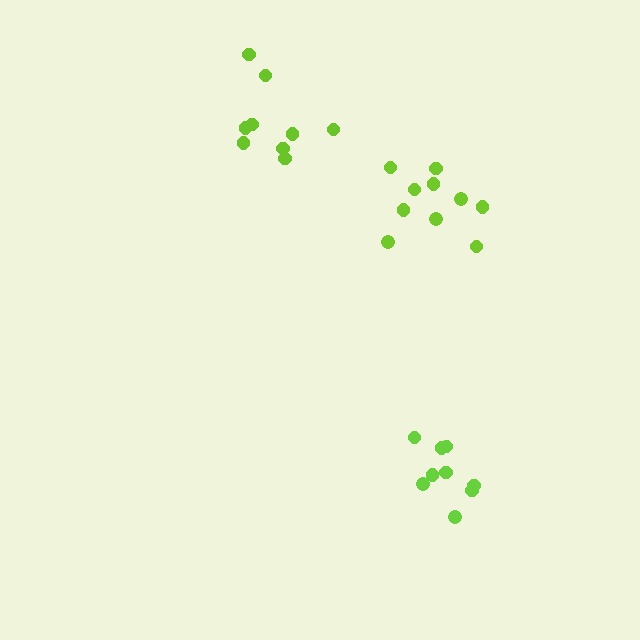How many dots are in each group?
Group 1: 9 dots, Group 2: 10 dots, Group 3: 9 dots (28 total).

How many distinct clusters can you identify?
There are 3 distinct clusters.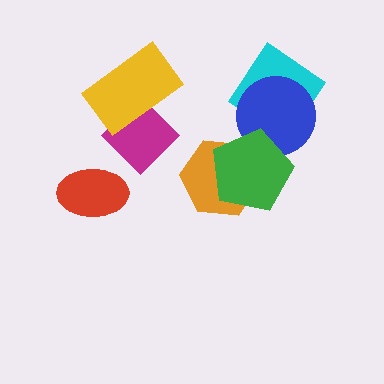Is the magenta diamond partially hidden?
Yes, it is partially covered by another shape.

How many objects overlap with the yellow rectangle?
1 object overlaps with the yellow rectangle.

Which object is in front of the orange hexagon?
The green pentagon is in front of the orange hexagon.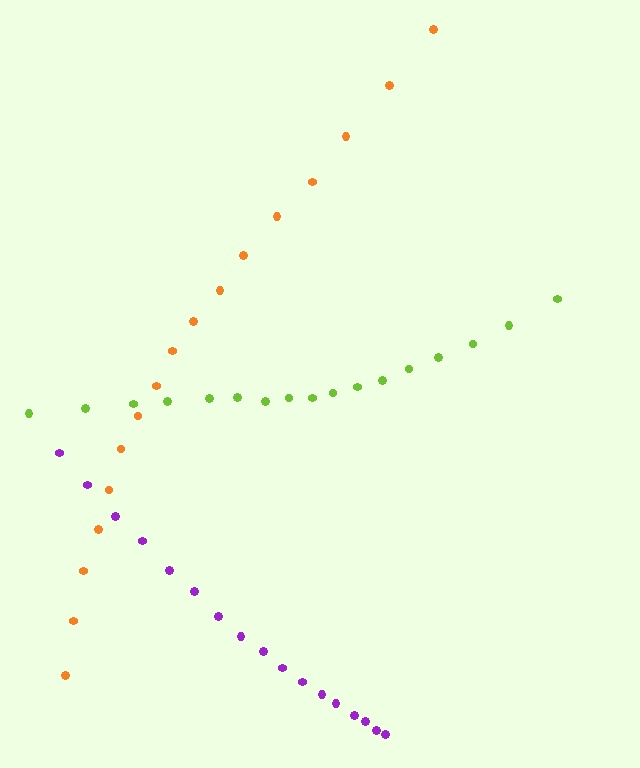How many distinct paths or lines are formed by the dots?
There are 3 distinct paths.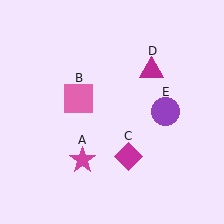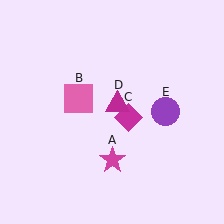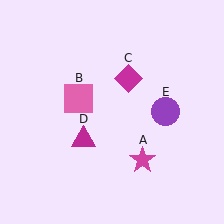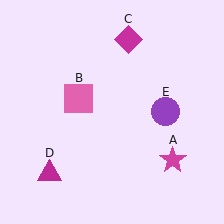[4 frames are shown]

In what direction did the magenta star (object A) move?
The magenta star (object A) moved right.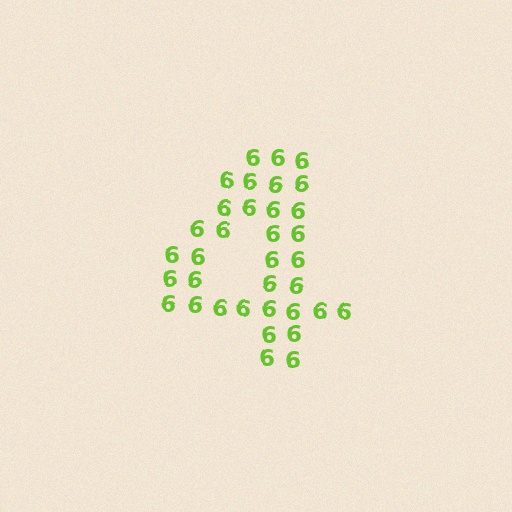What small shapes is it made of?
It is made of small digit 6's.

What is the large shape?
The large shape is the digit 4.